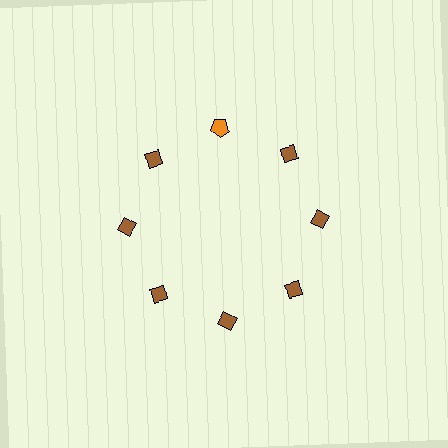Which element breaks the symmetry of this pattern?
The orange pentagon at roughly the 12 o'clock position breaks the symmetry. All other shapes are brown diamonds.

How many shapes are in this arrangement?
There are 8 shapes arranged in a ring pattern.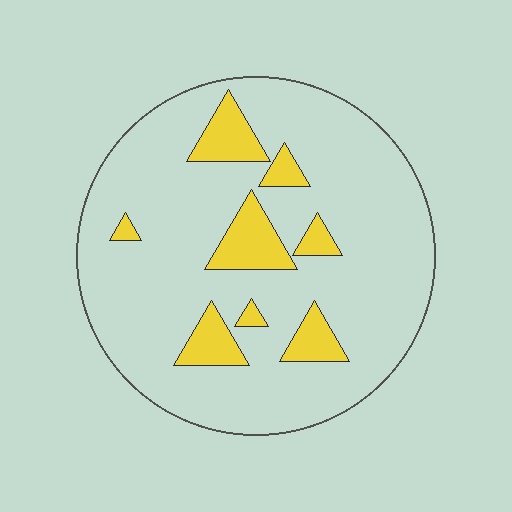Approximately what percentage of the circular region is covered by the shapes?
Approximately 15%.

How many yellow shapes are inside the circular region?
8.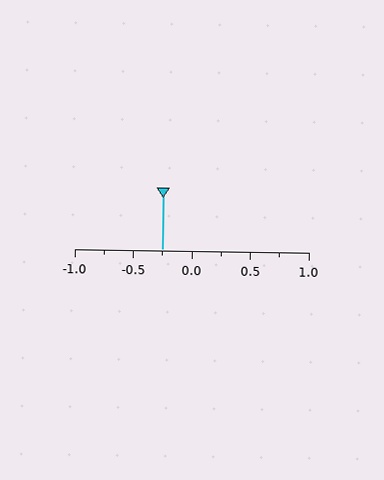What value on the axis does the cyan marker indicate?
The marker indicates approximately -0.25.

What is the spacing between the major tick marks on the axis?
The major ticks are spaced 0.5 apart.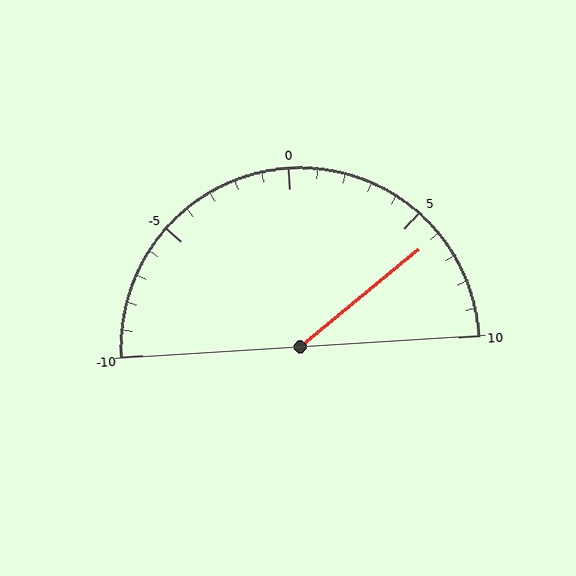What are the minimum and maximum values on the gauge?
The gauge ranges from -10 to 10.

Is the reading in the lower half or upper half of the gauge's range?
The reading is in the upper half of the range (-10 to 10).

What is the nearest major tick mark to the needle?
The nearest major tick mark is 5.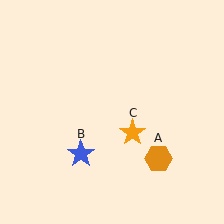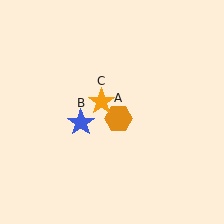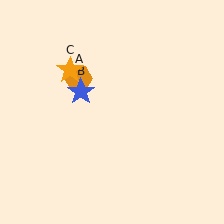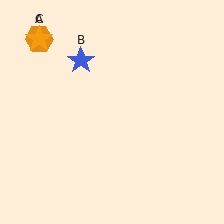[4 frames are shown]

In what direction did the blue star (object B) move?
The blue star (object B) moved up.